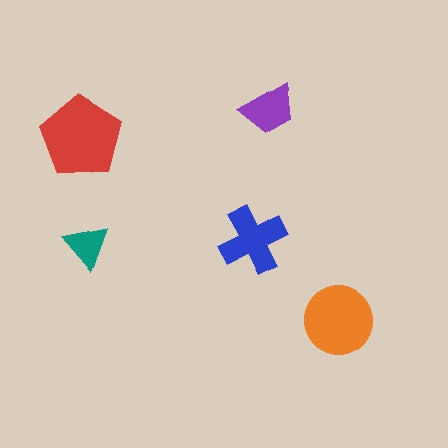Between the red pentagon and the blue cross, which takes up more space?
The red pentagon.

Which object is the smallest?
The teal triangle.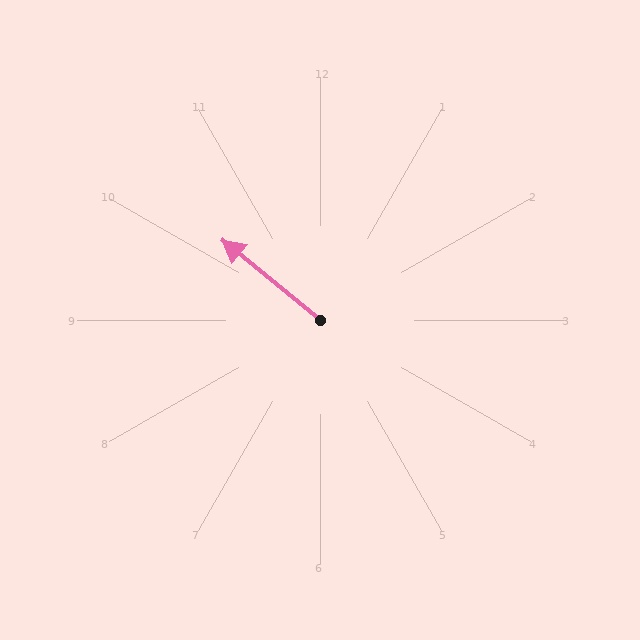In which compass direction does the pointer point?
Northwest.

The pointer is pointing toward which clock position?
Roughly 10 o'clock.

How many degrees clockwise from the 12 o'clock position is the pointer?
Approximately 309 degrees.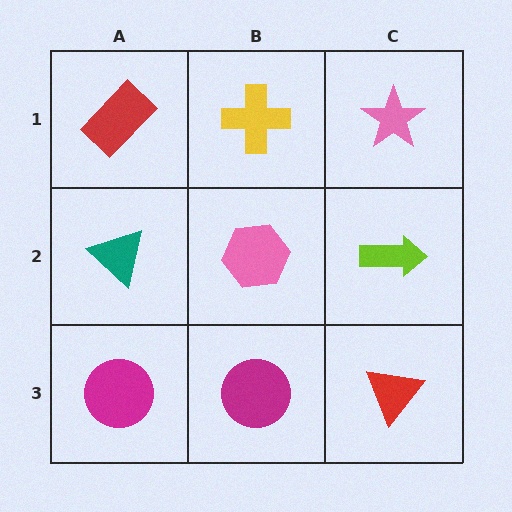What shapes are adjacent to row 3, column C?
A lime arrow (row 2, column C), a magenta circle (row 3, column B).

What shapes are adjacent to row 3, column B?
A pink hexagon (row 2, column B), a magenta circle (row 3, column A), a red triangle (row 3, column C).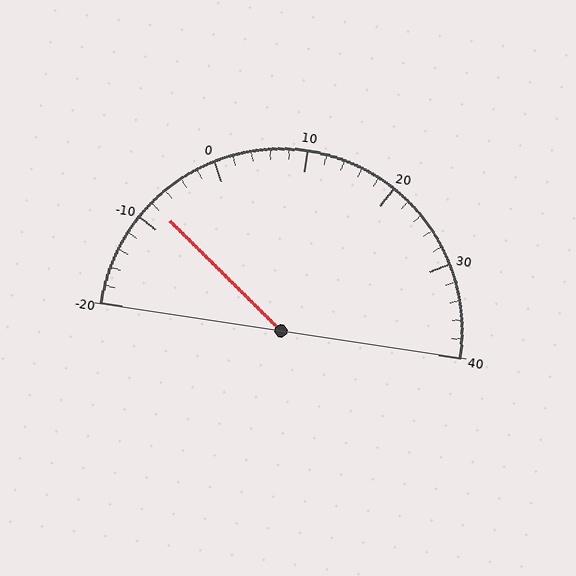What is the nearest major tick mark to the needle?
The nearest major tick mark is -10.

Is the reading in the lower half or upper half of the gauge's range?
The reading is in the lower half of the range (-20 to 40).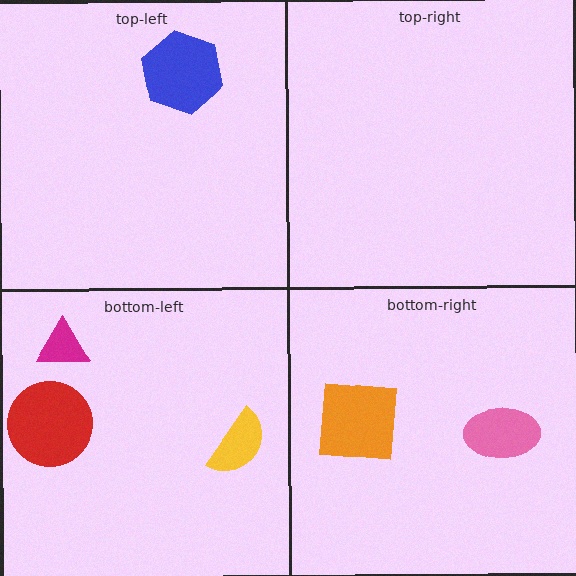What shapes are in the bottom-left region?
The magenta triangle, the red circle, the yellow semicircle.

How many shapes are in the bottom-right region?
2.